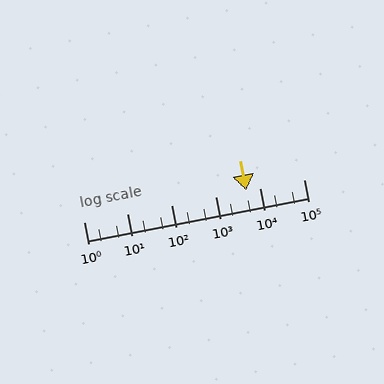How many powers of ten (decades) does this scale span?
The scale spans 5 decades, from 1 to 100000.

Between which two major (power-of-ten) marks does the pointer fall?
The pointer is between 1000 and 10000.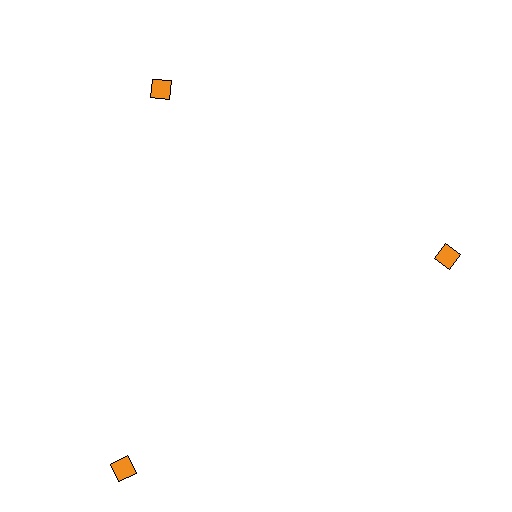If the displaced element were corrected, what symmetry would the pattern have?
It would have 3-fold rotational symmetry — the pattern would map onto itself every 120 degrees.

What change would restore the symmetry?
The symmetry would be restored by moving it inward, back onto the ring so that all 3 diamonds sit at equal angles and equal distance from the center.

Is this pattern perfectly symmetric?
No. The 3 orange diamonds are arranged in a ring, but one element near the 7 o'clock position is pushed outward from the center, breaking the 3-fold rotational symmetry.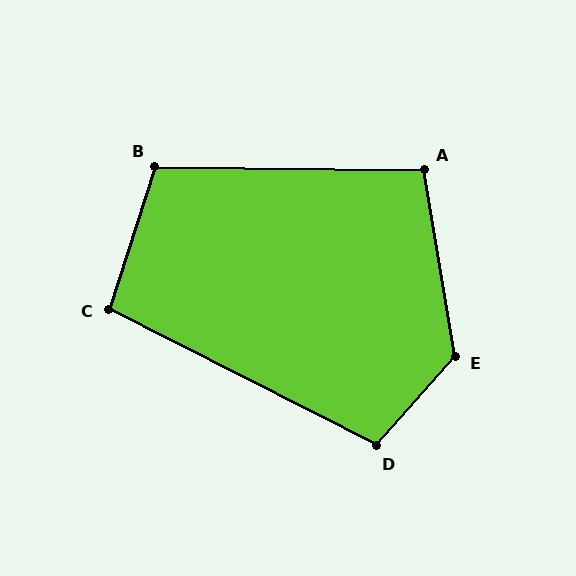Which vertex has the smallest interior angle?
C, at approximately 99 degrees.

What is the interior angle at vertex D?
Approximately 104 degrees (obtuse).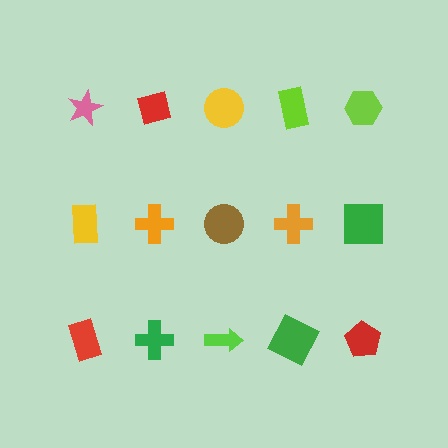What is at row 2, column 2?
An orange cross.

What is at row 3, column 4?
A green square.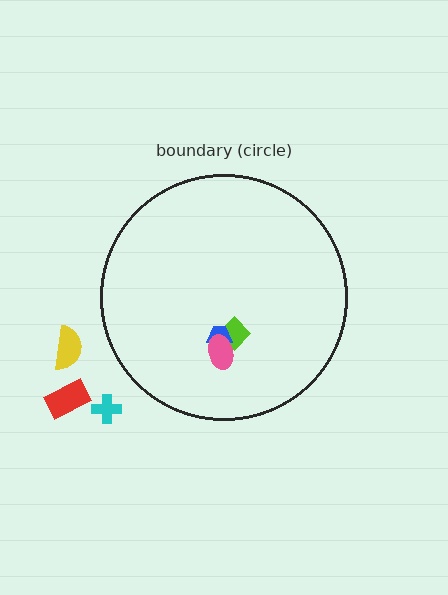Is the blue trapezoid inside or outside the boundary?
Inside.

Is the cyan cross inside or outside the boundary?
Outside.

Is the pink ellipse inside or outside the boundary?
Inside.